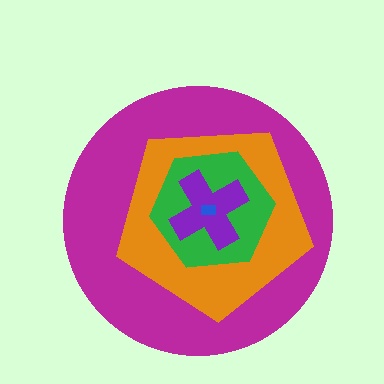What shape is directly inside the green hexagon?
The purple cross.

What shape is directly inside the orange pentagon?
The green hexagon.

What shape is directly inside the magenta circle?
The orange pentagon.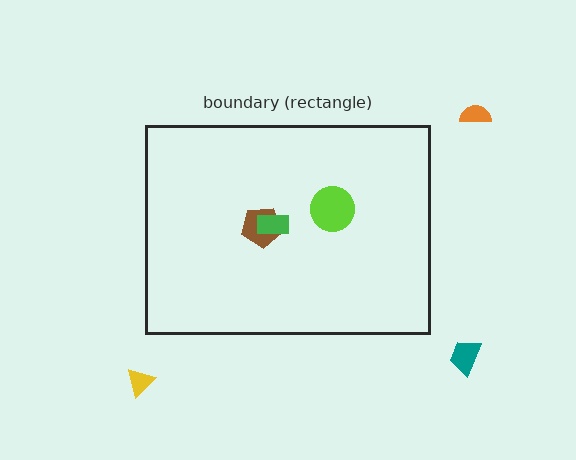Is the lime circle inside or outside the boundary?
Inside.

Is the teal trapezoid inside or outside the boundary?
Outside.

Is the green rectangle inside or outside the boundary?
Inside.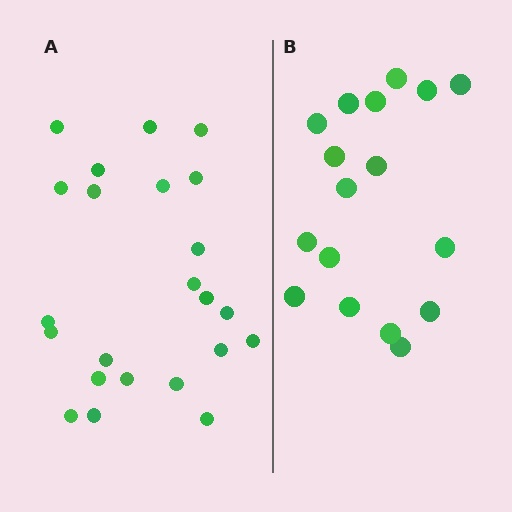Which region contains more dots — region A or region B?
Region A (the left region) has more dots.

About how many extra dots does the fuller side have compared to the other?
Region A has about 6 more dots than region B.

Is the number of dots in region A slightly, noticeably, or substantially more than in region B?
Region A has noticeably more, but not dramatically so. The ratio is roughly 1.4 to 1.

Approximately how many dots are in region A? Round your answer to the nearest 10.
About 20 dots. (The exact count is 23, which rounds to 20.)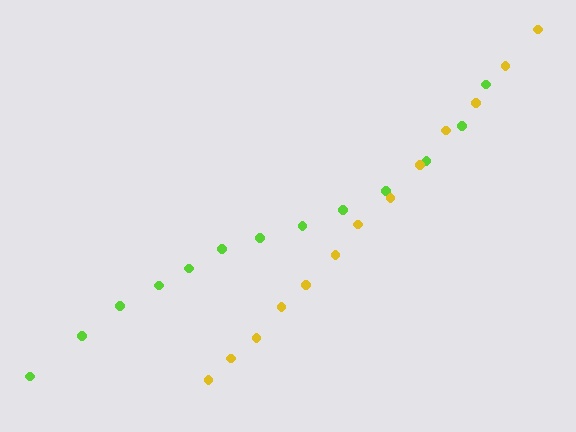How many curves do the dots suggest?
There are 2 distinct paths.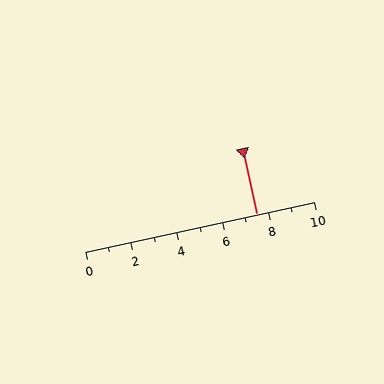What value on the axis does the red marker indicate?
The marker indicates approximately 7.5.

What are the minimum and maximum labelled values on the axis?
The axis runs from 0 to 10.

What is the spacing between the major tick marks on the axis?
The major ticks are spaced 2 apart.